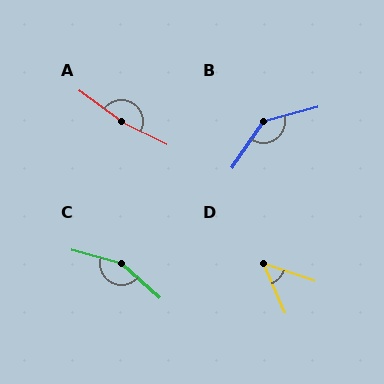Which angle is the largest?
A, at approximately 170 degrees.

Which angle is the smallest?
D, at approximately 48 degrees.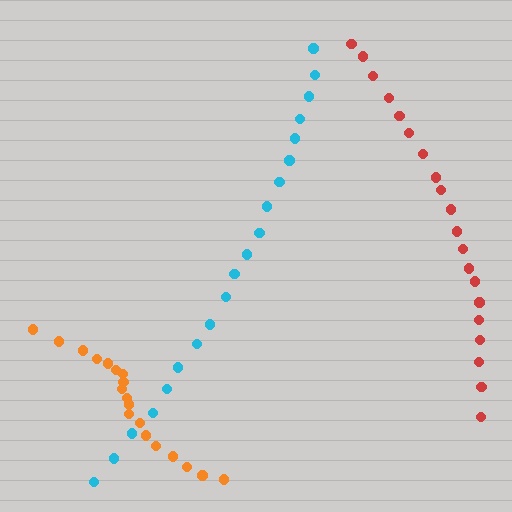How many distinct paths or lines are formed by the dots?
There are 3 distinct paths.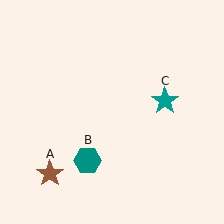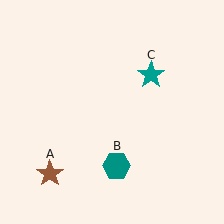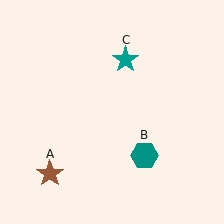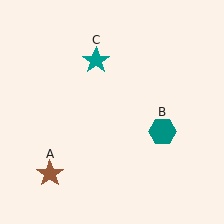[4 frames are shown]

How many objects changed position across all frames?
2 objects changed position: teal hexagon (object B), teal star (object C).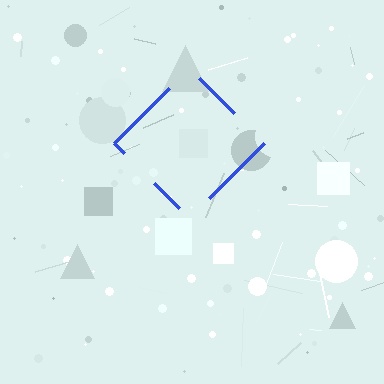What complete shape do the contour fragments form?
The contour fragments form a diamond.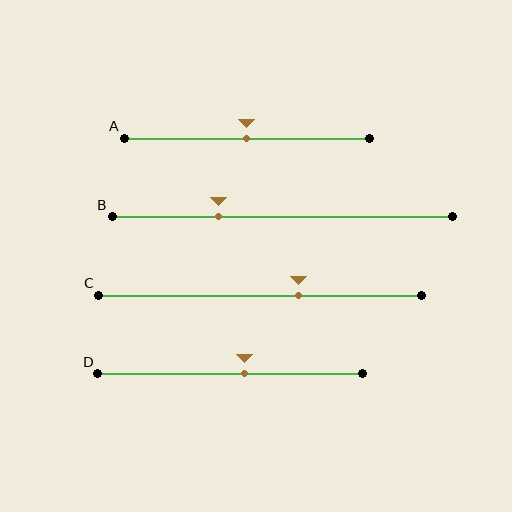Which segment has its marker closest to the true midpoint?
Segment A has its marker closest to the true midpoint.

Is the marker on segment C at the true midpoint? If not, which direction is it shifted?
No, the marker on segment C is shifted to the right by about 12% of the segment length.